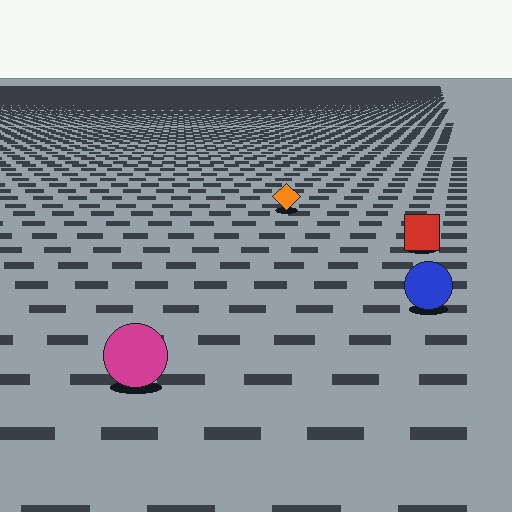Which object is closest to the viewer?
The magenta circle is closest. The texture marks near it are larger and more spread out.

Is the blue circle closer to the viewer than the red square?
Yes. The blue circle is closer — you can tell from the texture gradient: the ground texture is coarser near it.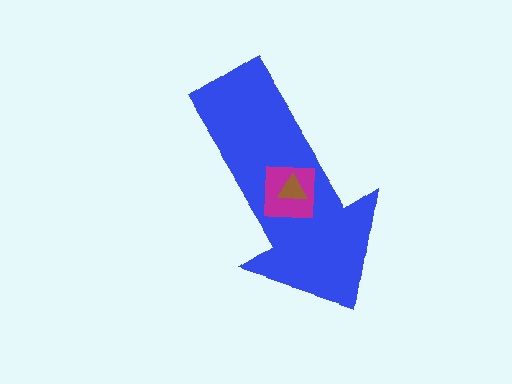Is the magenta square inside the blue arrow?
Yes.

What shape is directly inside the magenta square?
The brown triangle.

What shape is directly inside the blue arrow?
The magenta square.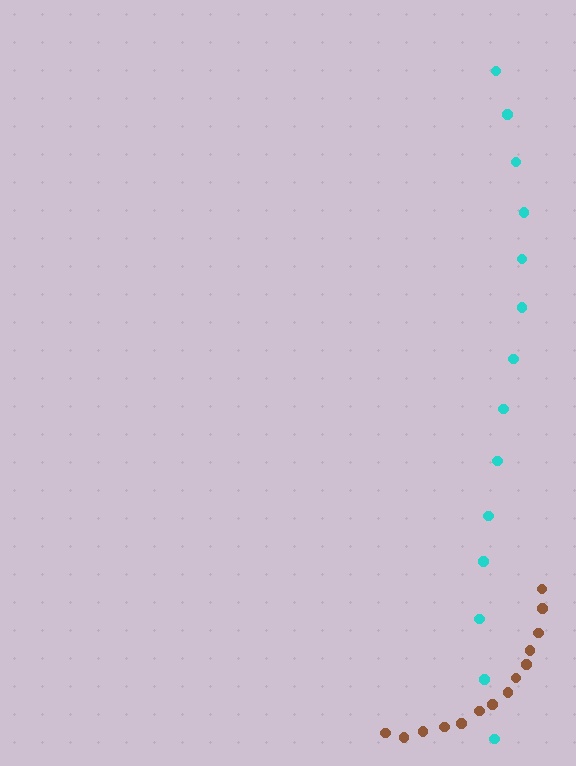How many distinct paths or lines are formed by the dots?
There are 2 distinct paths.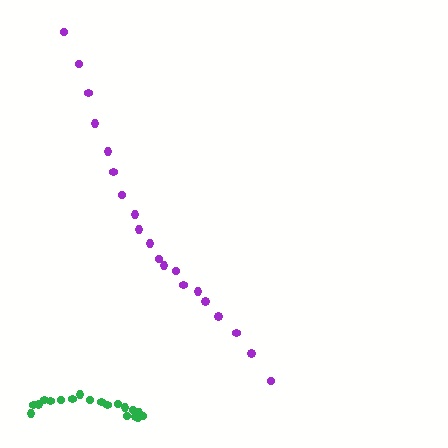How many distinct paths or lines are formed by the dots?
There are 2 distinct paths.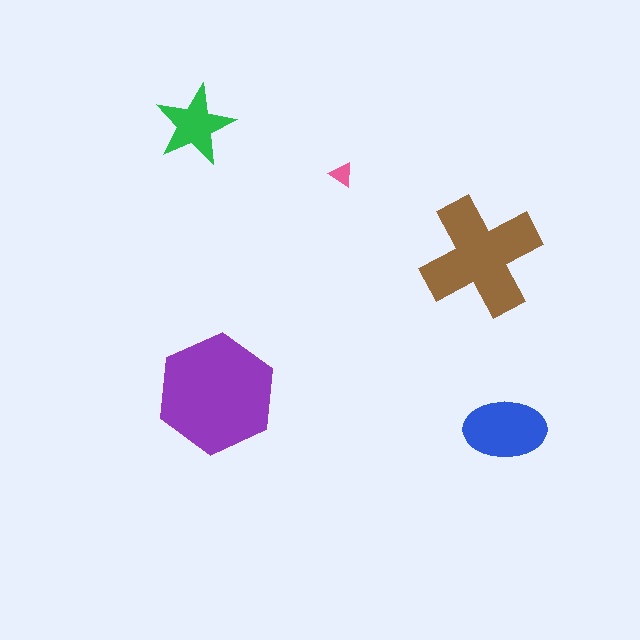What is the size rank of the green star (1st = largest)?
4th.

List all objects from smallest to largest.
The pink triangle, the green star, the blue ellipse, the brown cross, the purple hexagon.